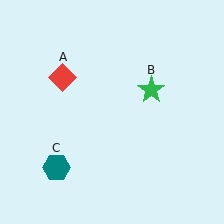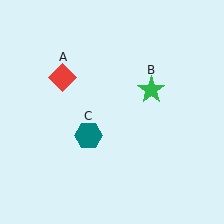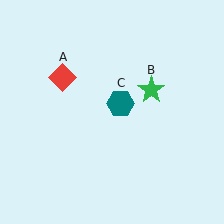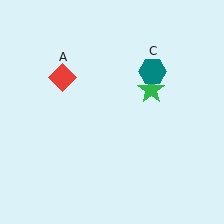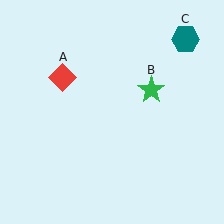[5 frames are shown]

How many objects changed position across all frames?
1 object changed position: teal hexagon (object C).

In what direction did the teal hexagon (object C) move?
The teal hexagon (object C) moved up and to the right.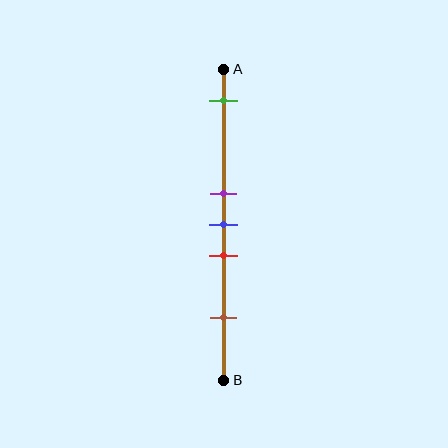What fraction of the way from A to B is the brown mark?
The brown mark is approximately 80% (0.8) of the way from A to B.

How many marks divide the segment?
There are 5 marks dividing the segment.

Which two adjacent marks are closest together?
The purple and blue marks are the closest adjacent pair.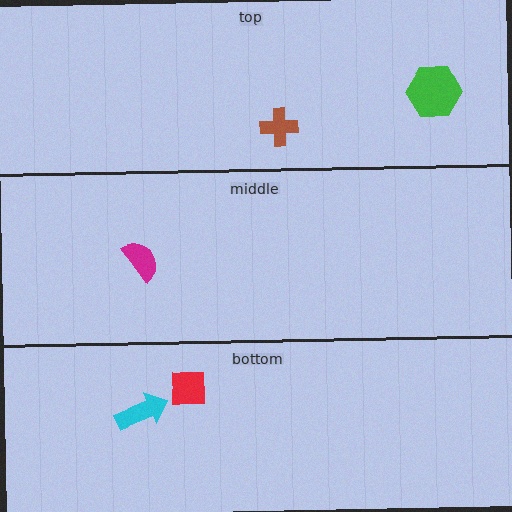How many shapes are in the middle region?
1.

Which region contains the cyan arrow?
The bottom region.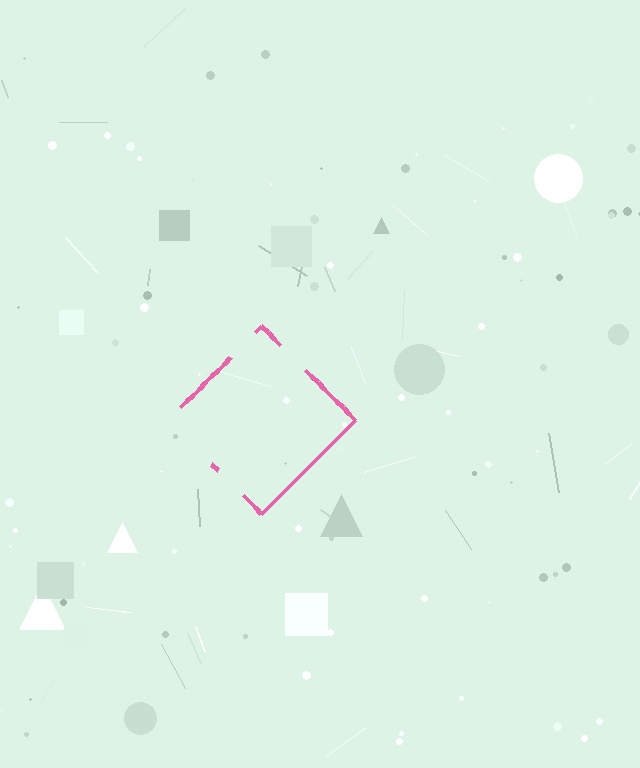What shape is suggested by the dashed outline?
The dashed outline suggests a diamond.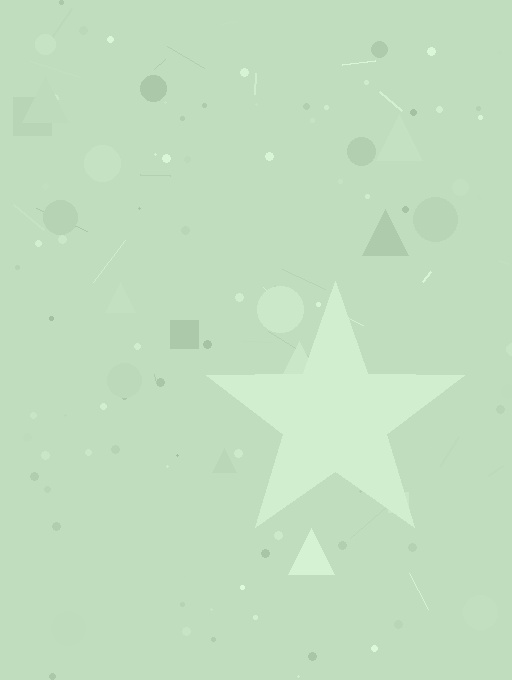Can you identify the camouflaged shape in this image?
The camouflaged shape is a star.